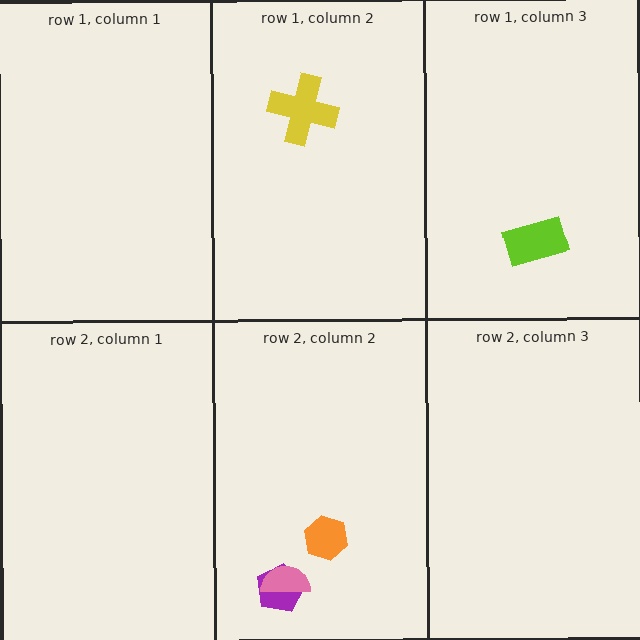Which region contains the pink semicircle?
The row 2, column 2 region.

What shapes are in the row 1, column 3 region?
The lime rectangle.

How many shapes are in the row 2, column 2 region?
3.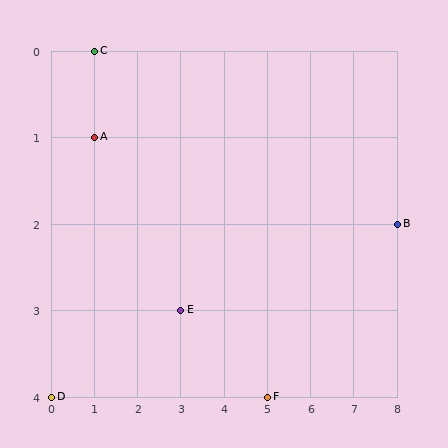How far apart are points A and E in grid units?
Points A and E are 2 columns and 2 rows apart (about 2.8 grid units diagonally).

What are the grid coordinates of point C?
Point C is at grid coordinates (1, 0).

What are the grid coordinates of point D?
Point D is at grid coordinates (0, 4).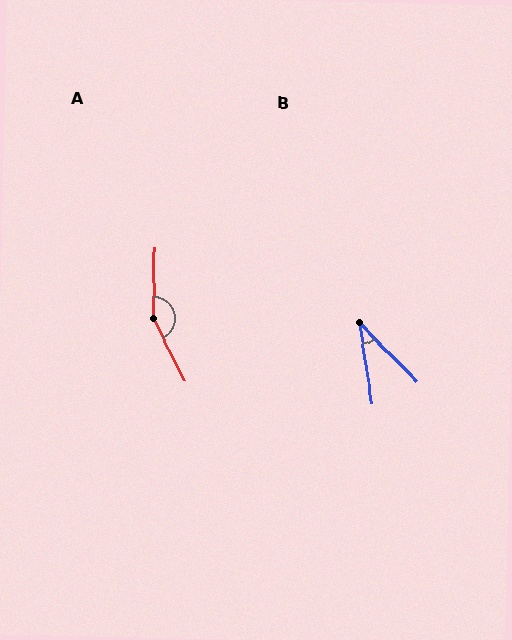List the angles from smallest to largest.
B (35°), A (153°).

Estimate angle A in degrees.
Approximately 153 degrees.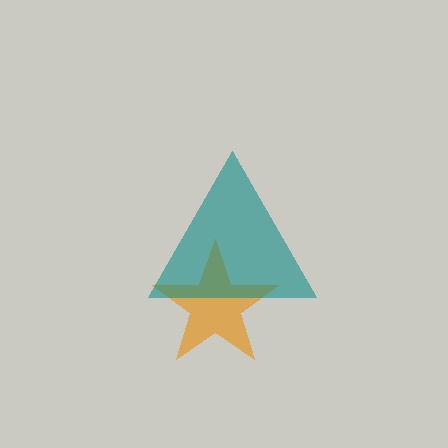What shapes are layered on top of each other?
The layered shapes are: an orange star, a teal triangle.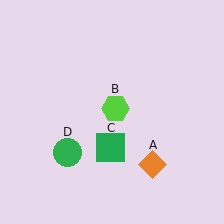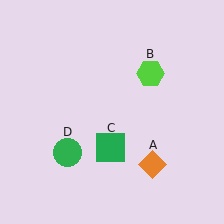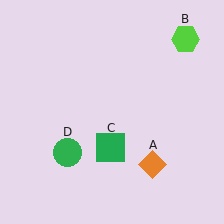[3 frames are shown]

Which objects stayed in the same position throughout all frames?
Orange diamond (object A) and green square (object C) and green circle (object D) remained stationary.